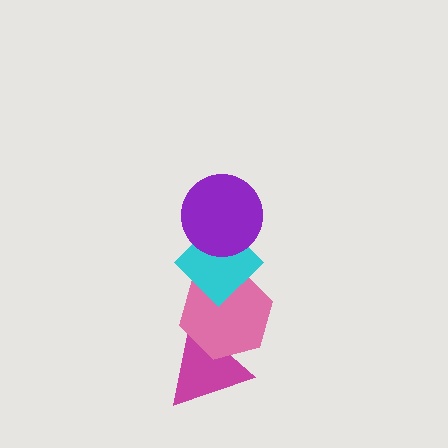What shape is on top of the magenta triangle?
The pink hexagon is on top of the magenta triangle.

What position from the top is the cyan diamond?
The cyan diamond is 2nd from the top.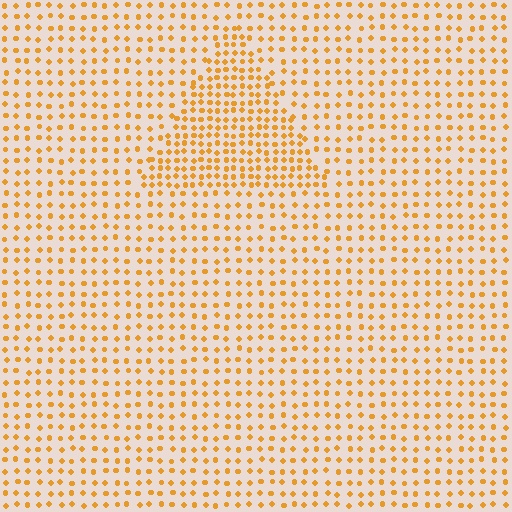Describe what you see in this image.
The image contains small orange elements arranged at two different densities. A triangle-shaped region is visible where the elements are more densely packed than the surrounding area.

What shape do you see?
I see a triangle.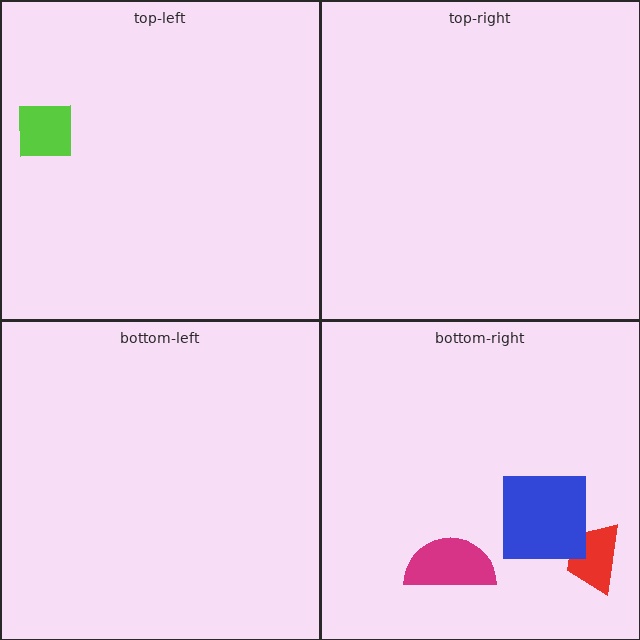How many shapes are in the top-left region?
1.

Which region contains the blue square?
The bottom-right region.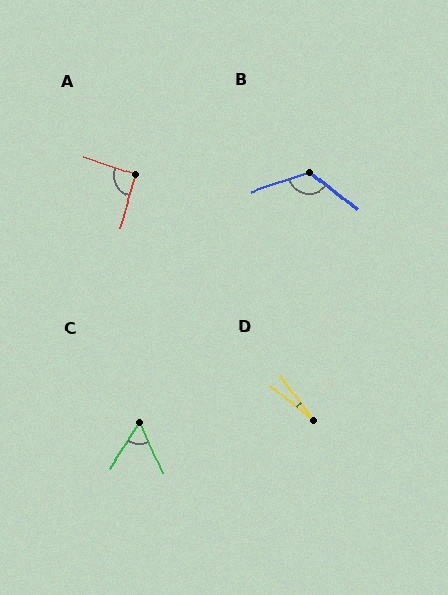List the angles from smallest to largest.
D (15°), C (57°), A (93°), B (123°).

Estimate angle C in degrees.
Approximately 57 degrees.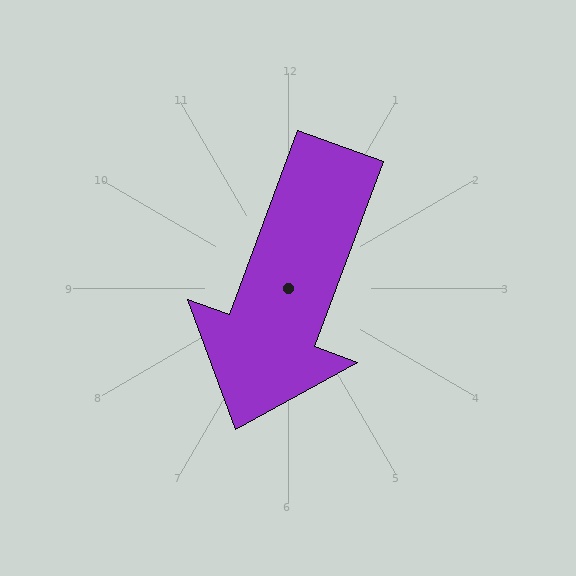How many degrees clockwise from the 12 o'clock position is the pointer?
Approximately 200 degrees.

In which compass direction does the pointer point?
South.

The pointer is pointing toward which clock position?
Roughly 7 o'clock.